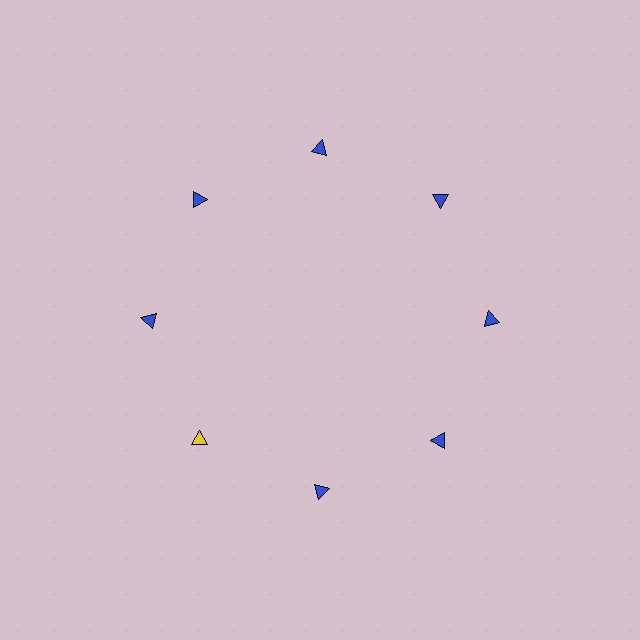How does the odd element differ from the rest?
It has a different color: yellow instead of blue.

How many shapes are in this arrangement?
There are 8 shapes arranged in a ring pattern.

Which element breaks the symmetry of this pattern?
The yellow triangle at roughly the 8 o'clock position breaks the symmetry. All other shapes are blue triangles.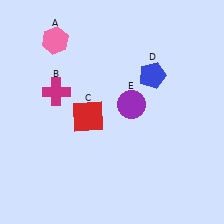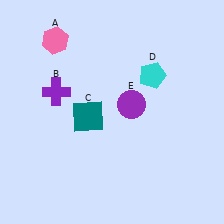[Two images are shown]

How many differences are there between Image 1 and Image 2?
There are 3 differences between the two images.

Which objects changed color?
B changed from magenta to purple. C changed from red to teal. D changed from blue to cyan.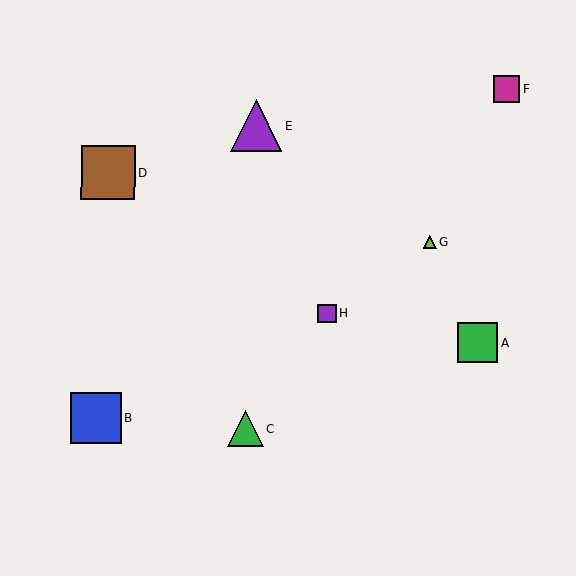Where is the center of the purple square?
The center of the purple square is at (327, 314).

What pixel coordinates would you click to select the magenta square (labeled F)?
Click at (506, 89) to select the magenta square F.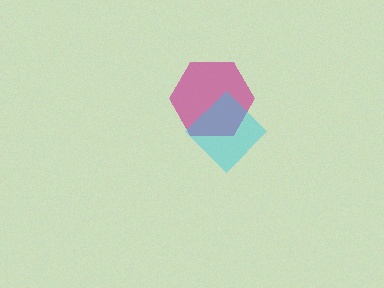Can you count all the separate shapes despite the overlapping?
Yes, there are 2 separate shapes.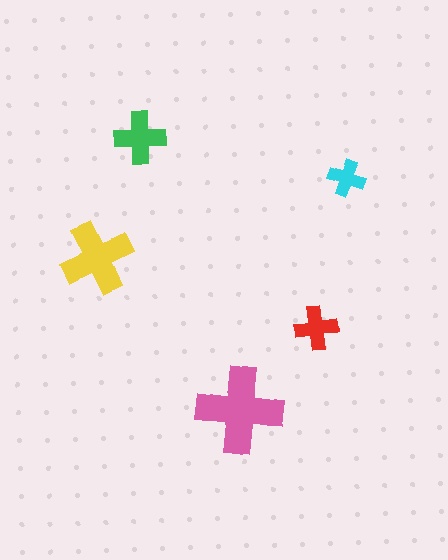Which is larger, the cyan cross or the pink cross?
The pink one.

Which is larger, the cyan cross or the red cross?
The red one.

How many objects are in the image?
There are 5 objects in the image.